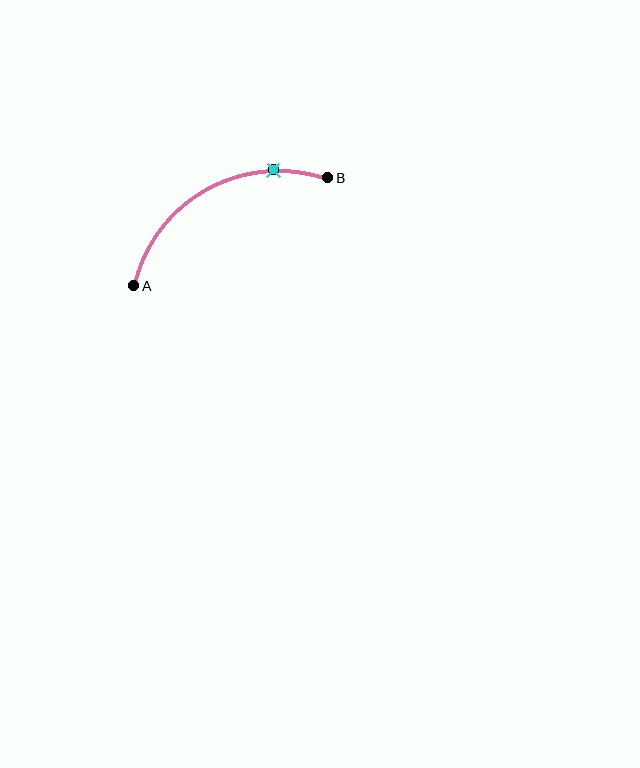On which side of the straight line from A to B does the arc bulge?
The arc bulges above the straight line connecting A and B.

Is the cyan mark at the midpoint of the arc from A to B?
No. The cyan mark lies on the arc but is closer to endpoint B. The arc midpoint would be at the point on the curve equidistant along the arc from both A and B.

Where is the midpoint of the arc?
The arc midpoint is the point on the curve farthest from the straight line joining A and B. It sits above that line.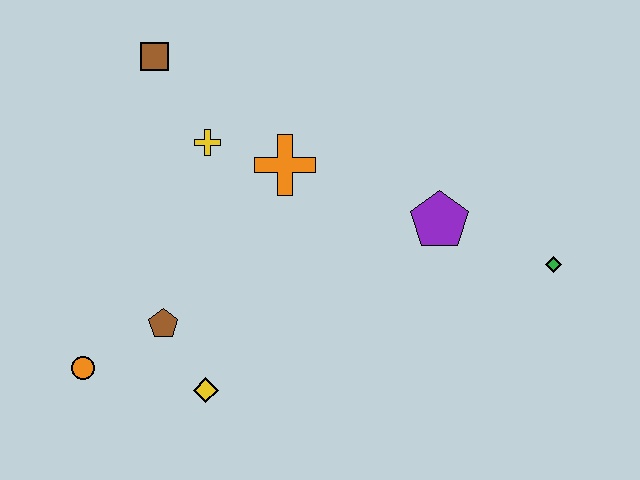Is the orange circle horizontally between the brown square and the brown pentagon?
No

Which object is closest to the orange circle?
The brown pentagon is closest to the orange circle.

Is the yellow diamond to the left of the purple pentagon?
Yes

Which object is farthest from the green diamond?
The orange circle is farthest from the green diamond.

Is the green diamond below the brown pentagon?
No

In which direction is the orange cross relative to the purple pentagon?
The orange cross is to the left of the purple pentagon.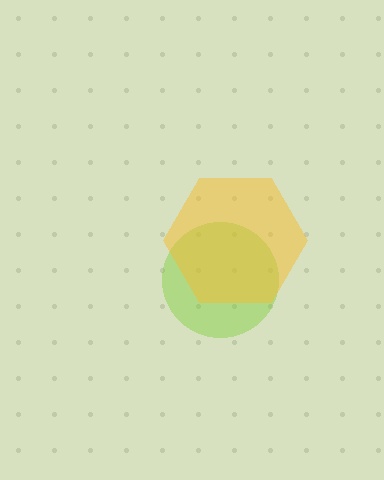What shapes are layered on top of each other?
The layered shapes are: a lime circle, a yellow hexagon.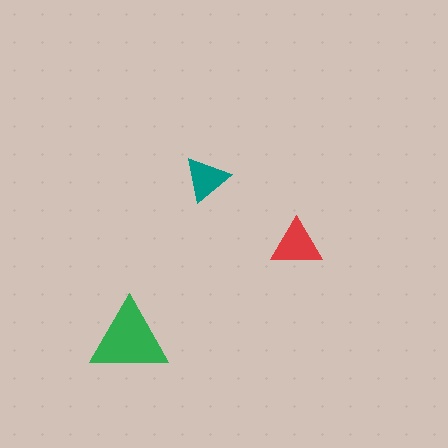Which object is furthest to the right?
The red triangle is rightmost.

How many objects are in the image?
There are 3 objects in the image.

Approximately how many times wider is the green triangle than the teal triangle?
About 1.5 times wider.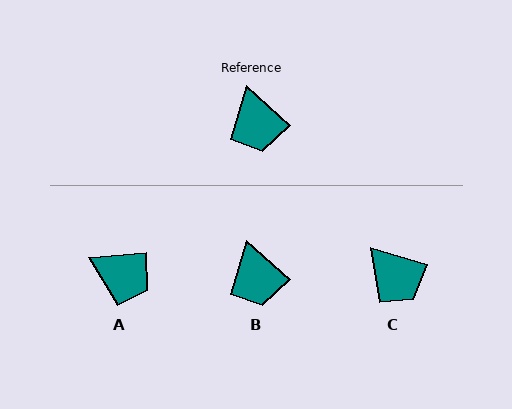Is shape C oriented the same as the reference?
No, it is off by about 25 degrees.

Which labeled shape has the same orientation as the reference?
B.